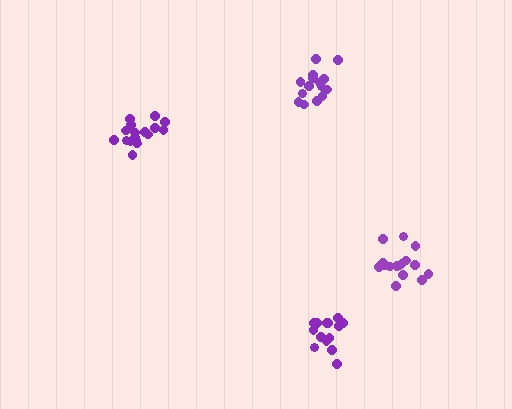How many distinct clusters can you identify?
There are 4 distinct clusters.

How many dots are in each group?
Group 1: 17 dots, Group 2: 15 dots, Group 3: 14 dots, Group 4: 16 dots (62 total).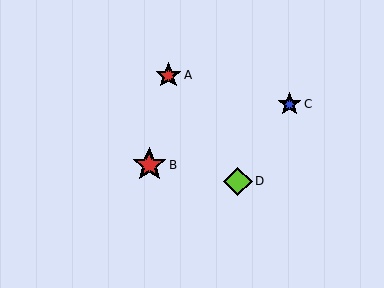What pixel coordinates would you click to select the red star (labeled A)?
Click at (168, 75) to select the red star A.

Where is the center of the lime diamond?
The center of the lime diamond is at (238, 181).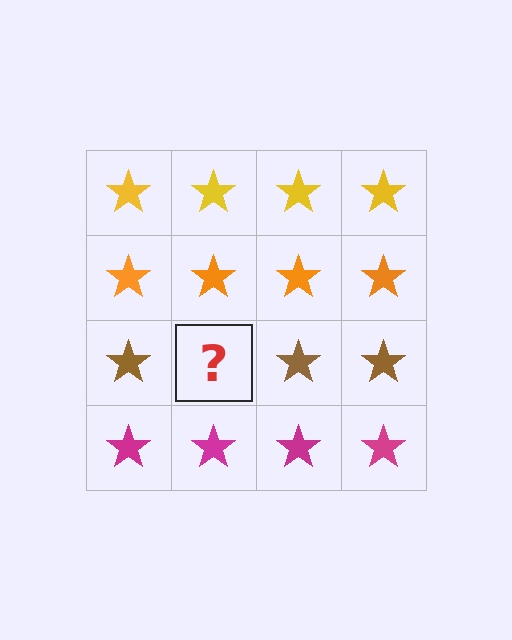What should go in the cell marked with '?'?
The missing cell should contain a brown star.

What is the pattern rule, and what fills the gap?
The rule is that each row has a consistent color. The gap should be filled with a brown star.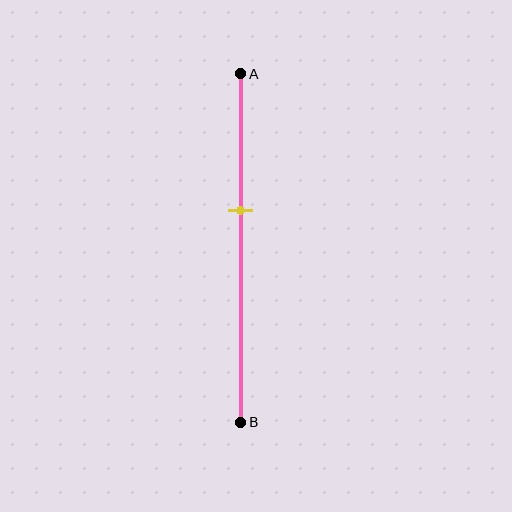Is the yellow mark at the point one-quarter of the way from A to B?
No, the mark is at about 40% from A, not at the 25% one-quarter point.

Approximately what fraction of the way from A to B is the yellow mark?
The yellow mark is approximately 40% of the way from A to B.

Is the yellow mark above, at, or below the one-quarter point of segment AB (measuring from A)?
The yellow mark is below the one-quarter point of segment AB.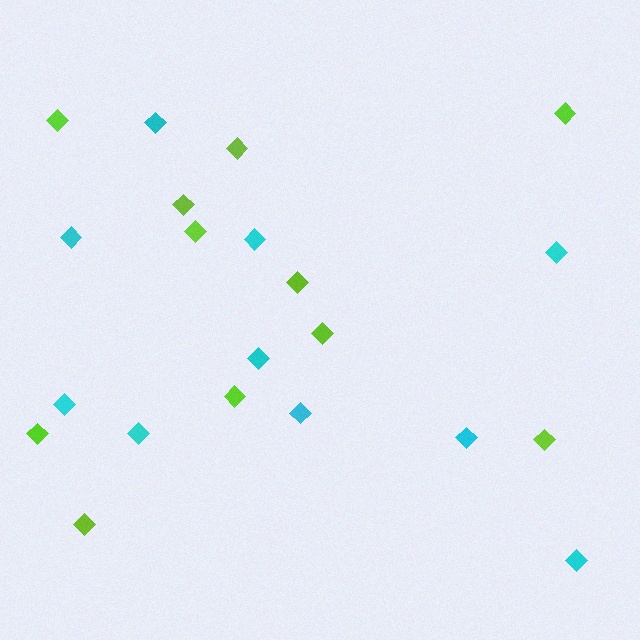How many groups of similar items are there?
There are 2 groups: one group of cyan diamonds (10) and one group of lime diamonds (11).